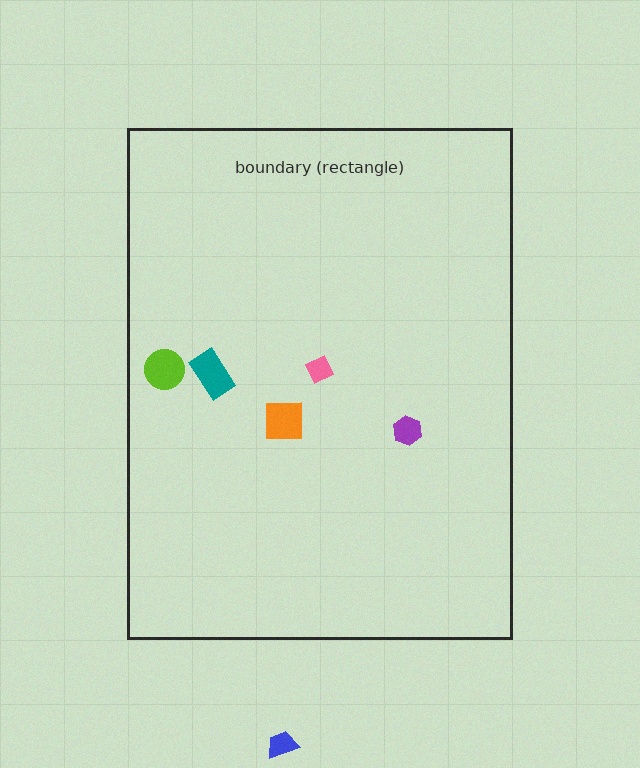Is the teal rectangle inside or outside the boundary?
Inside.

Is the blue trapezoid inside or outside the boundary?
Outside.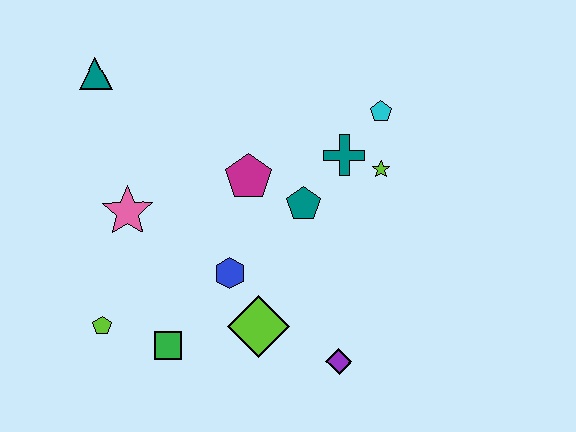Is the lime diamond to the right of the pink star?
Yes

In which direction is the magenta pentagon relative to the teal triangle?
The magenta pentagon is to the right of the teal triangle.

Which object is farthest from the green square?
The cyan pentagon is farthest from the green square.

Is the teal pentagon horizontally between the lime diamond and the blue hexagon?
No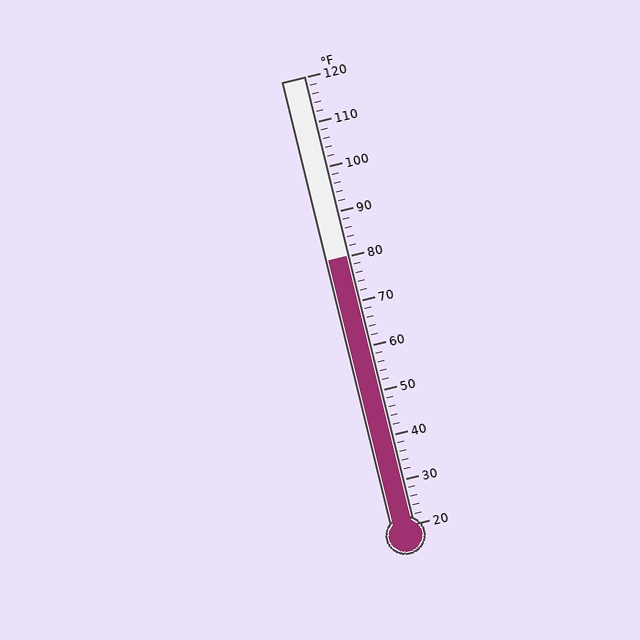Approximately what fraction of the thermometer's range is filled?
The thermometer is filled to approximately 60% of its range.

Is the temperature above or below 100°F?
The temperature is below 100°F.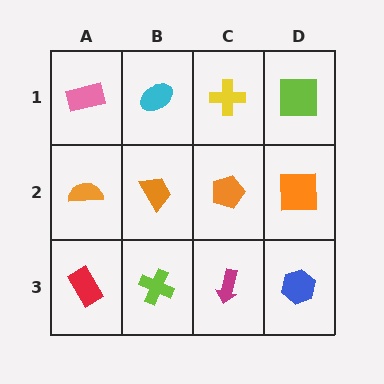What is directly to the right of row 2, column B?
An orange pentagon.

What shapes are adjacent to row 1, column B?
An orange trapezoid (row 2, column B), a pink rectangle (row 1, column A), a yellow cross (row 1, column C).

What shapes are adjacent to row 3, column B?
An orange trapezoid (row 2, column B), a red rectangle (row 3, column A), a magenta arrow (row 3, column C).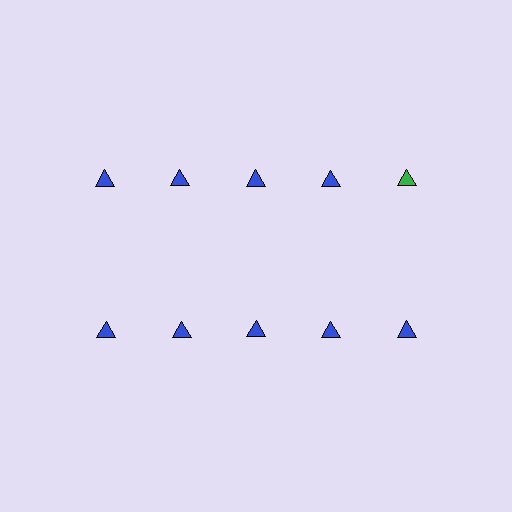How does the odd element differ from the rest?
It has a different color: green instead of blue.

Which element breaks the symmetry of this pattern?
The green triangle in the top row, rightmost column breaks the symmetry. All other shapes are blue triangles.